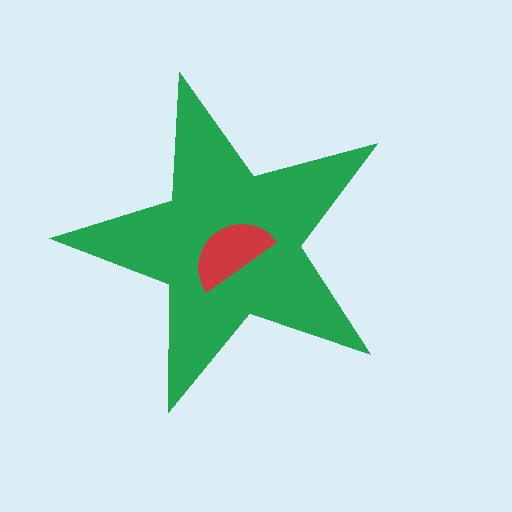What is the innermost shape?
The red semicircle.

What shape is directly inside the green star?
The red semicircle.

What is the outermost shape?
The green star.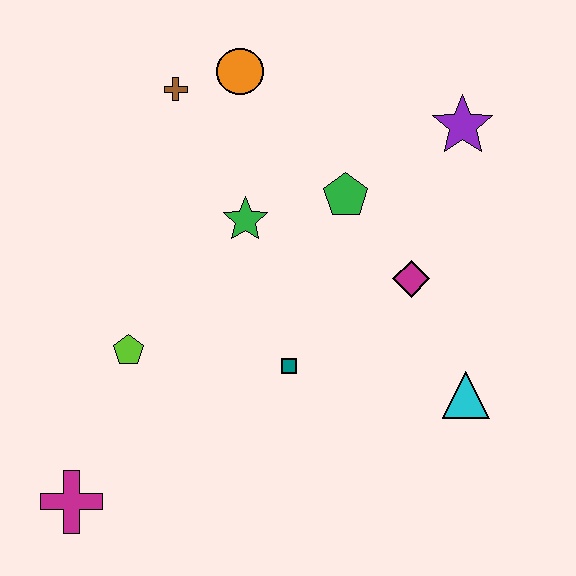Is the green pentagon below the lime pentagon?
No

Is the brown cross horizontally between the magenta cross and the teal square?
Yes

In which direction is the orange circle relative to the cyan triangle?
The orange circle is above the cyan triangle.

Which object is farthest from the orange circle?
The magenta cross is farthest from the orange circle.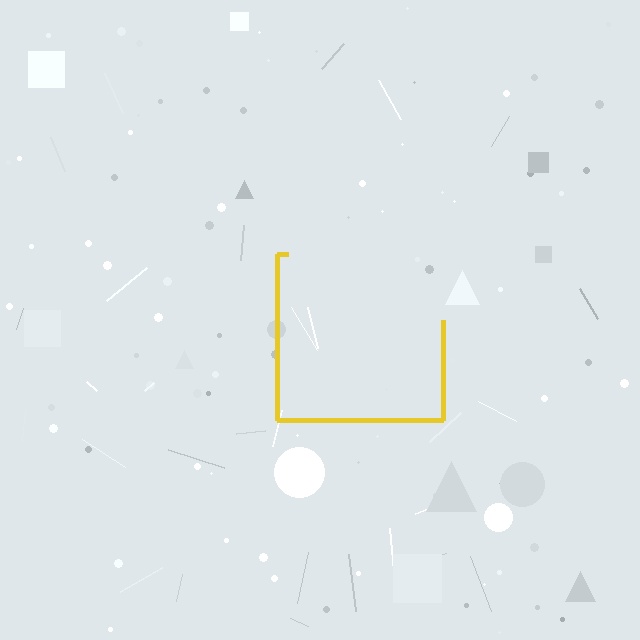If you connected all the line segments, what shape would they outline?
They would outline a square.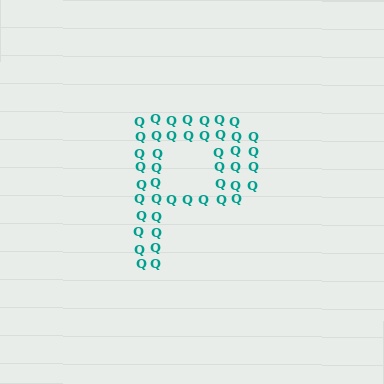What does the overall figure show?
The overall figure shows the letter P.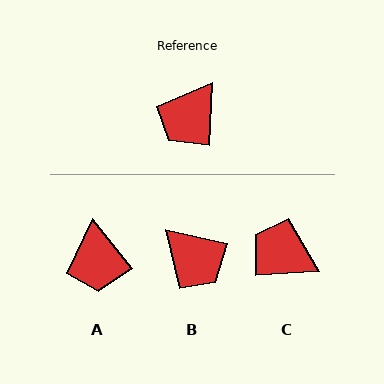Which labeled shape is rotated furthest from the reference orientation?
C, about 84 degrees away.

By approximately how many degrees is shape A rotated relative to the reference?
Approximately 41 degrees counter-clockwise.